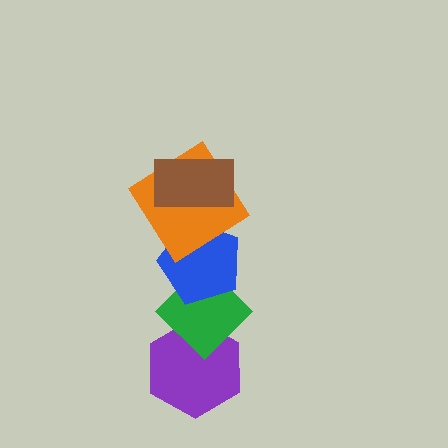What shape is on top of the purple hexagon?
The green diamond is on top of the purple hexagon.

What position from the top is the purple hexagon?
The purple hexagon is 5th from the top.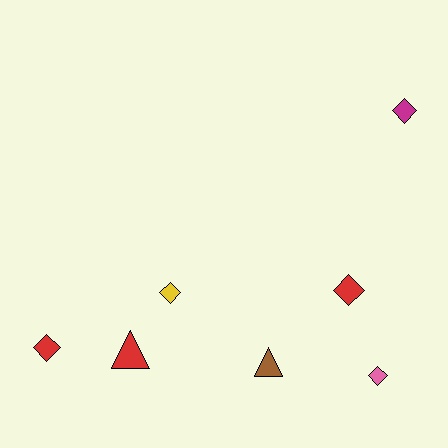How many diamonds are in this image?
There are 5 diamonds.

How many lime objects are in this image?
There are no lime objects.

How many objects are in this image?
There are 7 objects.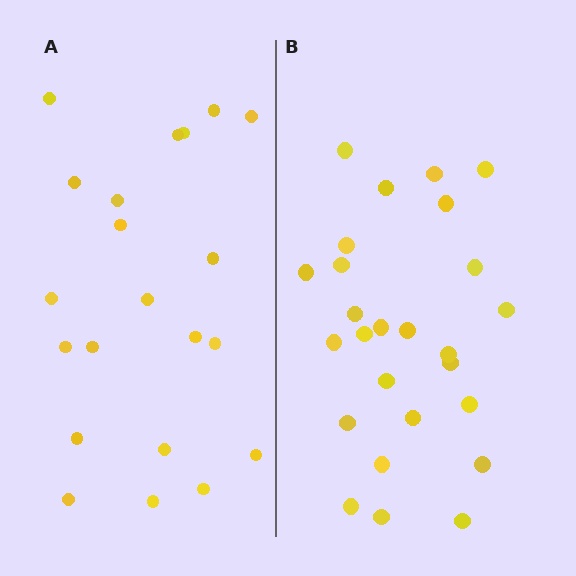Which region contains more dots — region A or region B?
Region B (the right region) has more dots.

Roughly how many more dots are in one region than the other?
Region B has about 5 more dots than region A.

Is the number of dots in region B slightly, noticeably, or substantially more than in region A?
Region B has only slightly more — the two regions are fairly close. The ratio is roughly 1.2 to 1.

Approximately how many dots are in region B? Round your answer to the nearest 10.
About 30 dots. (The exact count is 26, which rounds to 30.)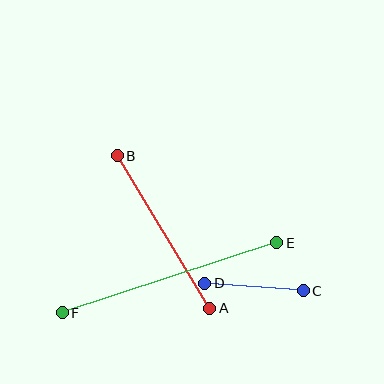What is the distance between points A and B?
The distance is approximately 179 pixels.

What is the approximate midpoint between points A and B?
The midpoint is at approximately (164, 232) pixels.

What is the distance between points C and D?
The distance is approximately 99 pixels.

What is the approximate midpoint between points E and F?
The midpoint is at approximately (169, 278) pixels.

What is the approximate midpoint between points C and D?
The midpoint is at approximately (254, 287) pixels.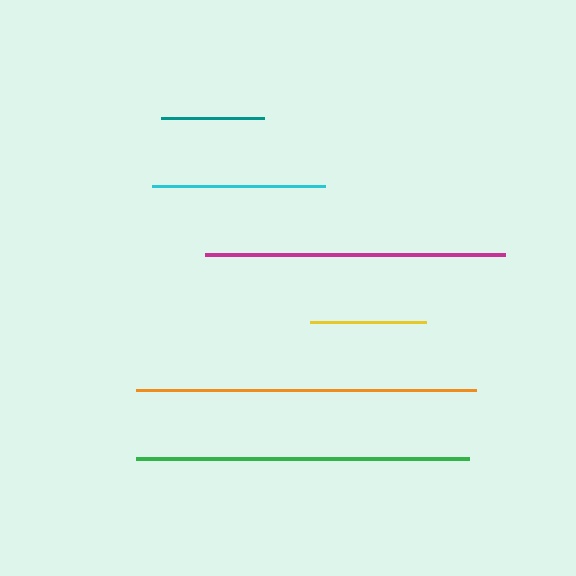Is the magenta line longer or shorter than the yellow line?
The magenta line is longer than the yellow line.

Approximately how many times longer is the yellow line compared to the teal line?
The yellow line is approximately 1.1 times the length of the teal line.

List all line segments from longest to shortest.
From longest to shortest: orange, green, magenta, cyan, yellow, teal.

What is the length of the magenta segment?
The magenta segment is approximately 300 pixels long.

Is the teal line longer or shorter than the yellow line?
The yellow line is longer than the teal line.